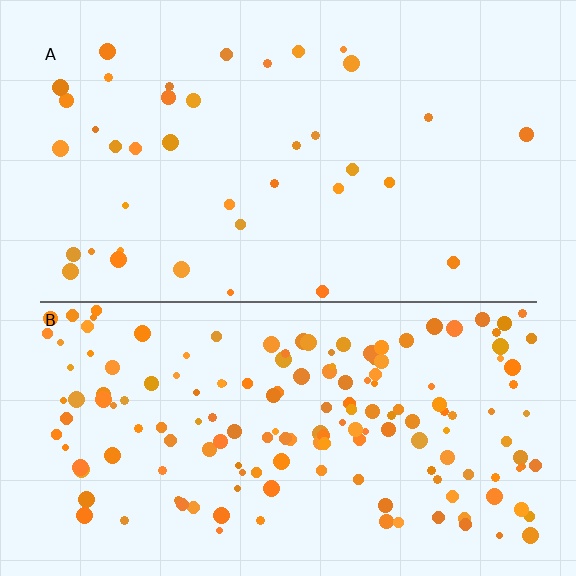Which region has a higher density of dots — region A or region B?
B (the bottom).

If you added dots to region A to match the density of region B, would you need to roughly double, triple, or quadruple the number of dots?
Approximately quadruple.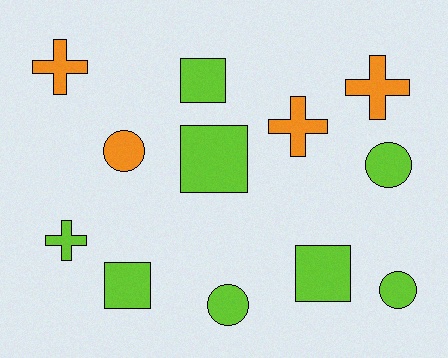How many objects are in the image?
There are 12 objects.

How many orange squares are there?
There are no orange squares.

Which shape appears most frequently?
Cross, with 4 objects.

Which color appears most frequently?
Lime, with 8 objects.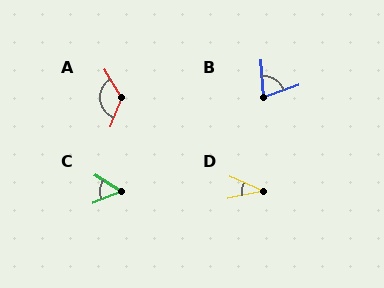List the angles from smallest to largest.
D (35°), C (53°), B (75°), A (128°).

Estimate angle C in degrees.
Approximately 53 degrees.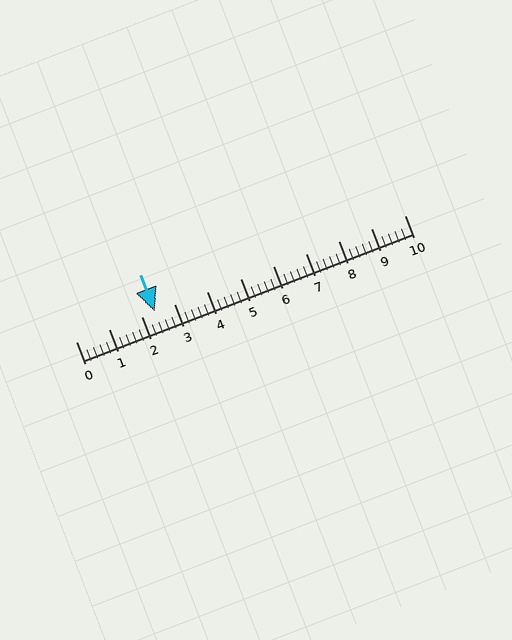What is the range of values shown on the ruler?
The ruler shows values from 0 to 10.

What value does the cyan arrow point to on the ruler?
The cyan arrow points to approximately 2.4.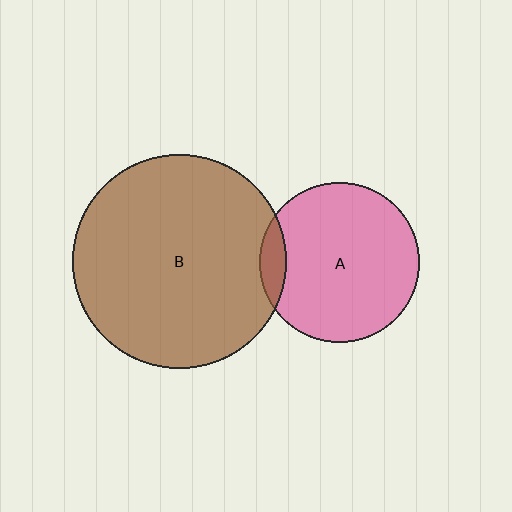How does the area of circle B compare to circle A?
Approximately 1.8 times.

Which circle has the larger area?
Circle B (brown).